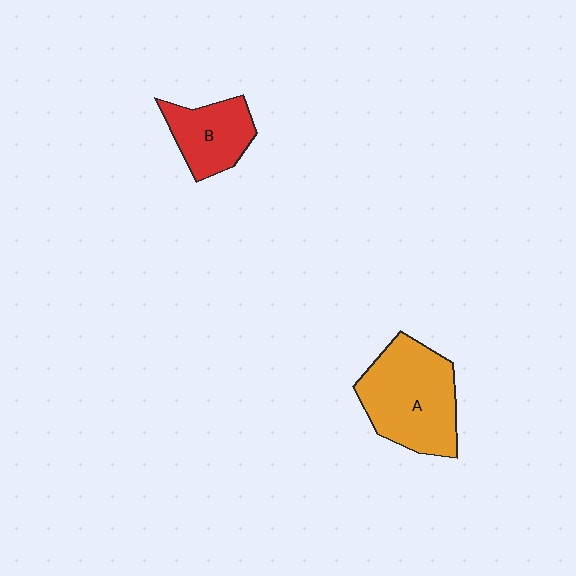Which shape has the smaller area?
Shape B (red).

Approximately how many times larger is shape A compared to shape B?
Approximately 1.7 times.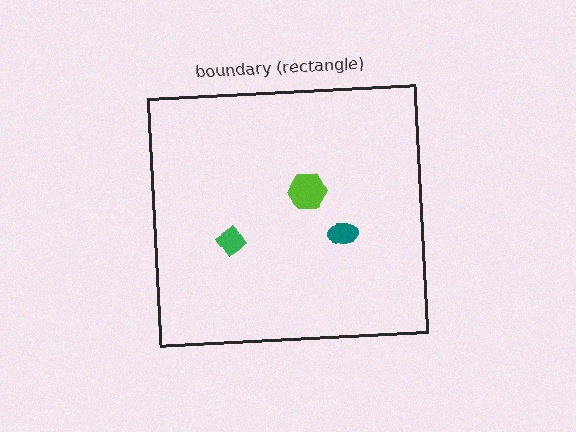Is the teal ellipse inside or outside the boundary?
Inside.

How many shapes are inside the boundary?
3 inside, 0 outside.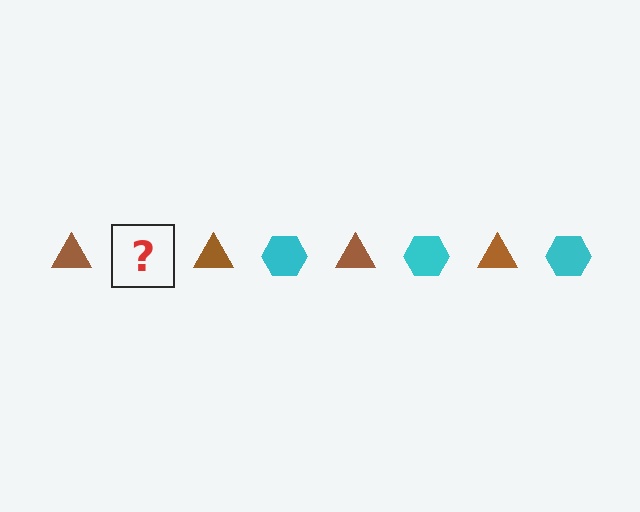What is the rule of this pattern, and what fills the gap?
The rule is that the pattern alternates between brown triangle and cyan hexagon. The gap should be filled with a cyan hexagon.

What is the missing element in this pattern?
The missing element is a cyan hexagon.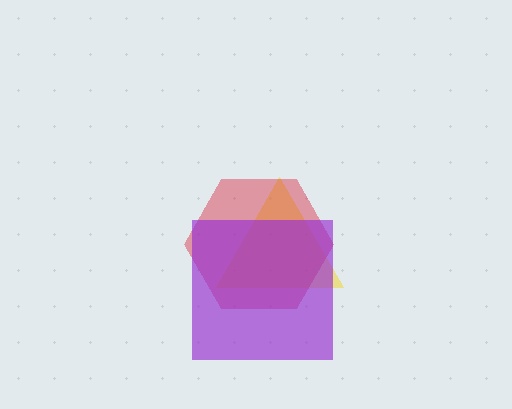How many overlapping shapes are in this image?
There are 3 overlapping shapes in the image.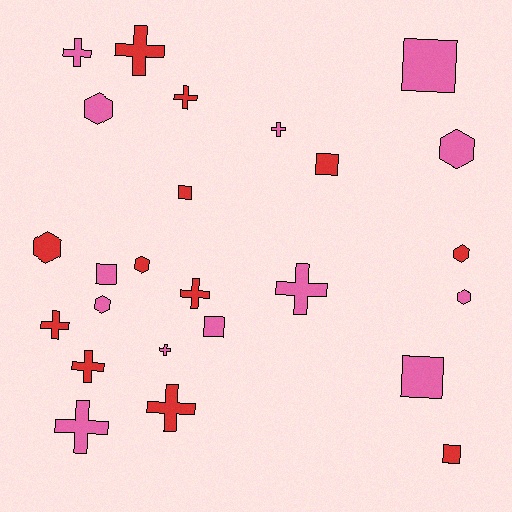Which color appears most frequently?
Pink, with 13 objects.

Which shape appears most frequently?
Cross, with 11 objects.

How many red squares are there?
There are 3 red squares.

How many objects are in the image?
There are 25 objects.